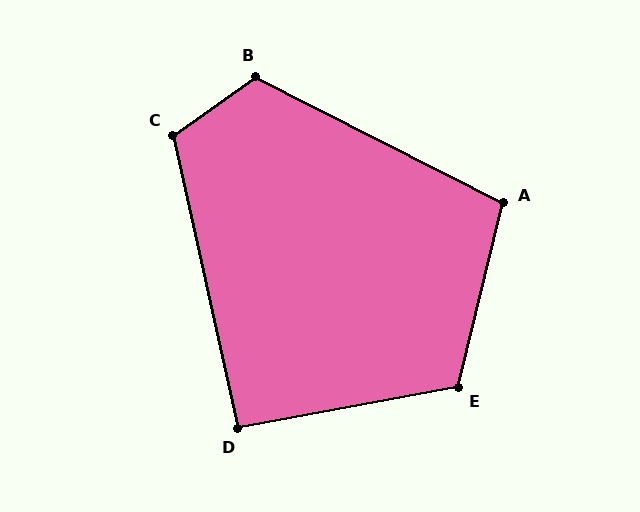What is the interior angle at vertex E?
Approximately 114 degrees (obtuse).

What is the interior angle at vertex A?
Approximately 103 degrees (obtuse).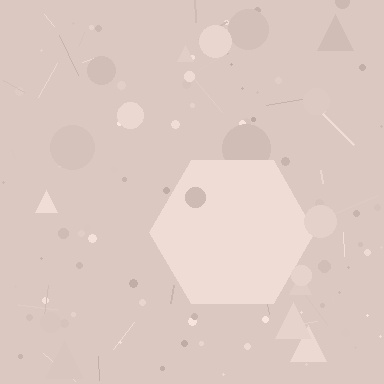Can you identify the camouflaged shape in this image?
The camouflaged shape is a hexagon.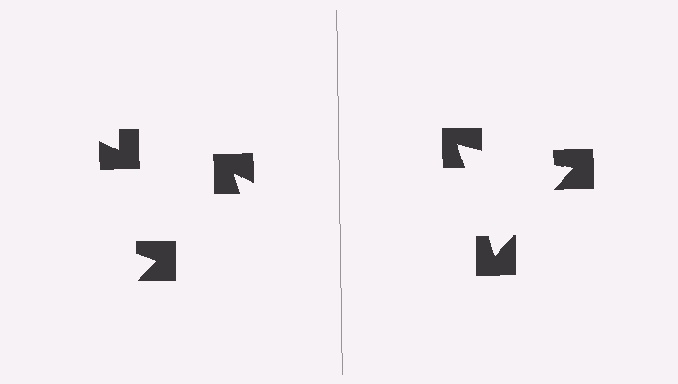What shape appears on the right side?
An illusory triangle.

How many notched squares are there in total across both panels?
6 — 3 on each side.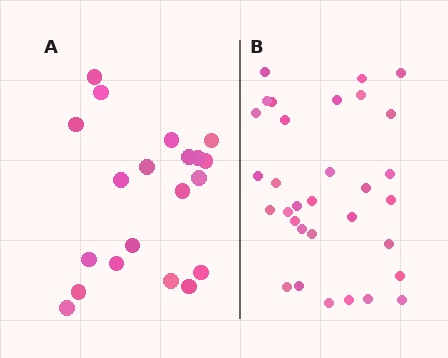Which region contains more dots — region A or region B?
Region B (the right region) has more dots.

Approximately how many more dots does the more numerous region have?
Region B has roughly 12 or so more dots than region A.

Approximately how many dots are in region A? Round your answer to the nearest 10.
About 20 dots.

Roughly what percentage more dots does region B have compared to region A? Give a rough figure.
About 60% more.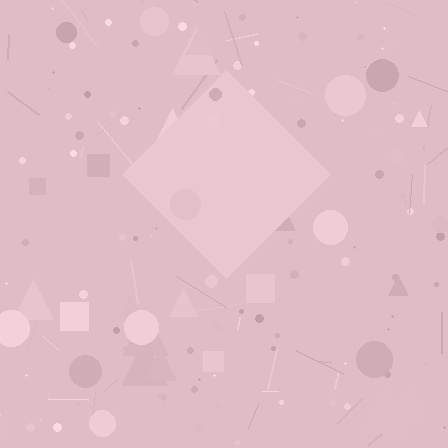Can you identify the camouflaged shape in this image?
The camouflaged shape is a diamond.